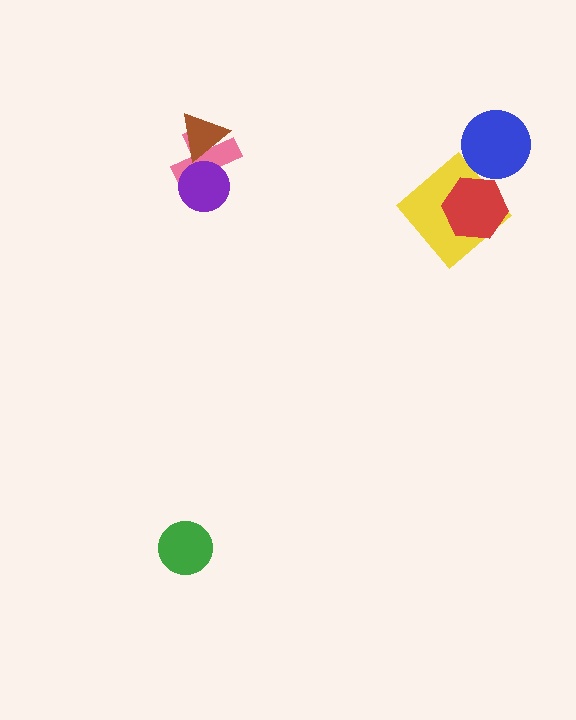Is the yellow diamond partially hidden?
Yes, it is partially covered by another shape.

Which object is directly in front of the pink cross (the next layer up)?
The purple circle is directly in front of the pink cross.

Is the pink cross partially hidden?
Yes, it is partially covered by another shape.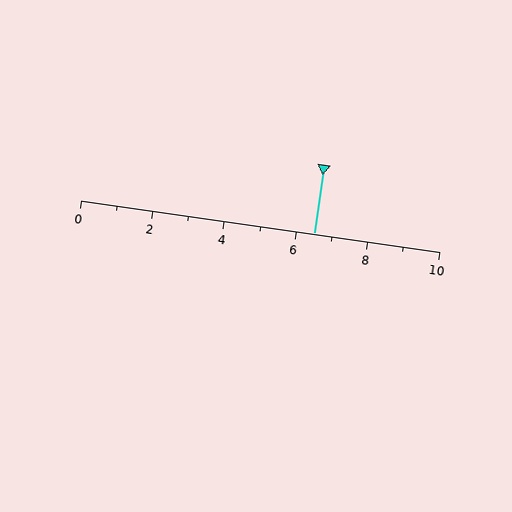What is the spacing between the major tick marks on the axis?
The major ticks are spaced 2 apart.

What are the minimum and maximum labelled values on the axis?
The axis runs from 0 to 10.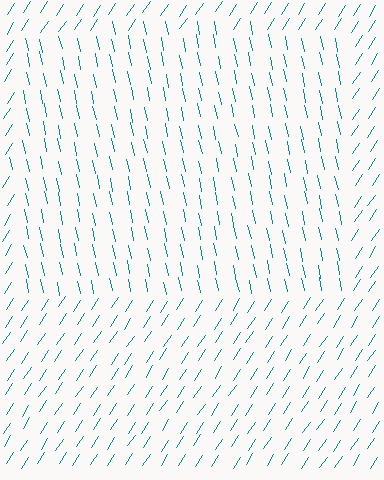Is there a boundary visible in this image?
Yes, there is a texture boundary formed by a change in line orientation.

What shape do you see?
I see a rectangle.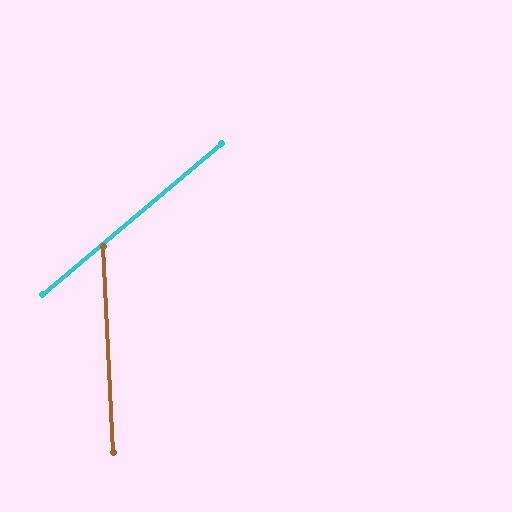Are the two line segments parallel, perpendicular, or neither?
Neither parallel nor perpendicular — they differ by about 52°.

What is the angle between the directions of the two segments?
Approximately 52 degrees.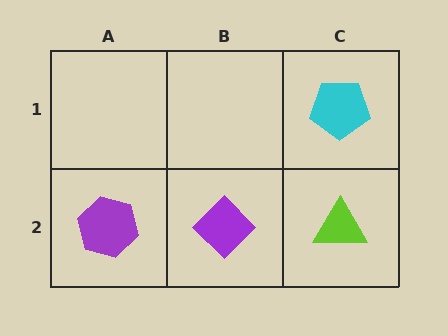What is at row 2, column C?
A lime triangle.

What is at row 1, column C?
A cyan pentagon.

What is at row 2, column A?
A purple hexagon.